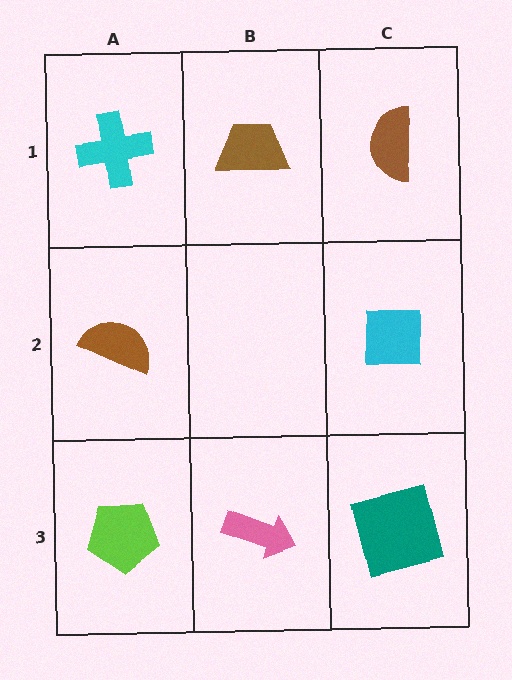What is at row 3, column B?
A pink arrow.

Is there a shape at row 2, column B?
No, that cell is empty.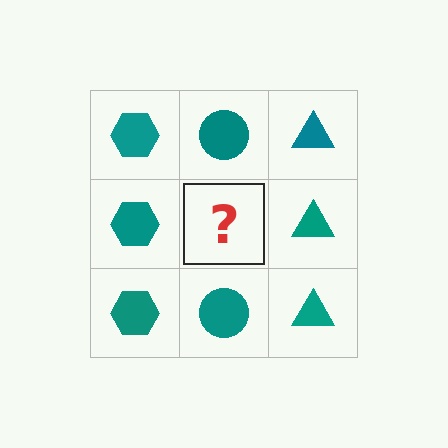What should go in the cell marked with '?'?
The missing cell should contain a teal circle.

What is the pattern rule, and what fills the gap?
The rule is that each column has a consistent shape. The gap should be filled with a teal circle.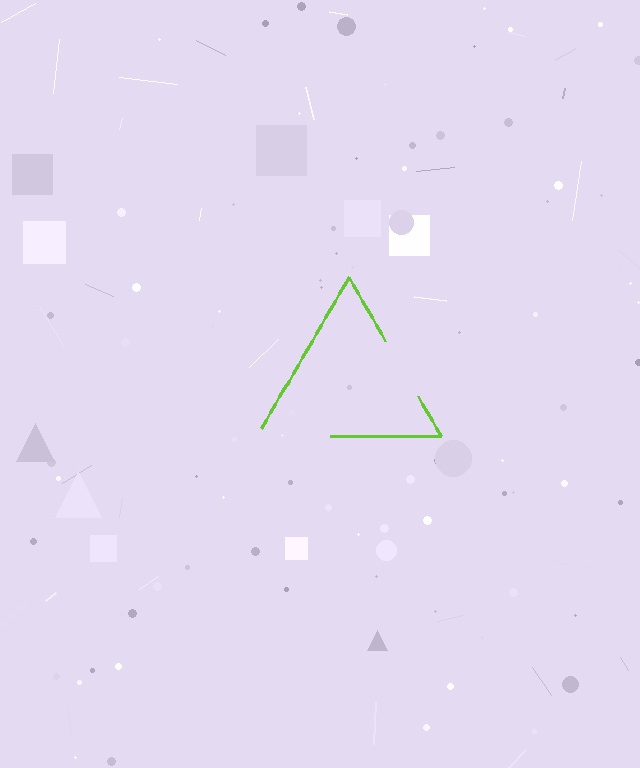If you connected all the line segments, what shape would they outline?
They would outline a triangle.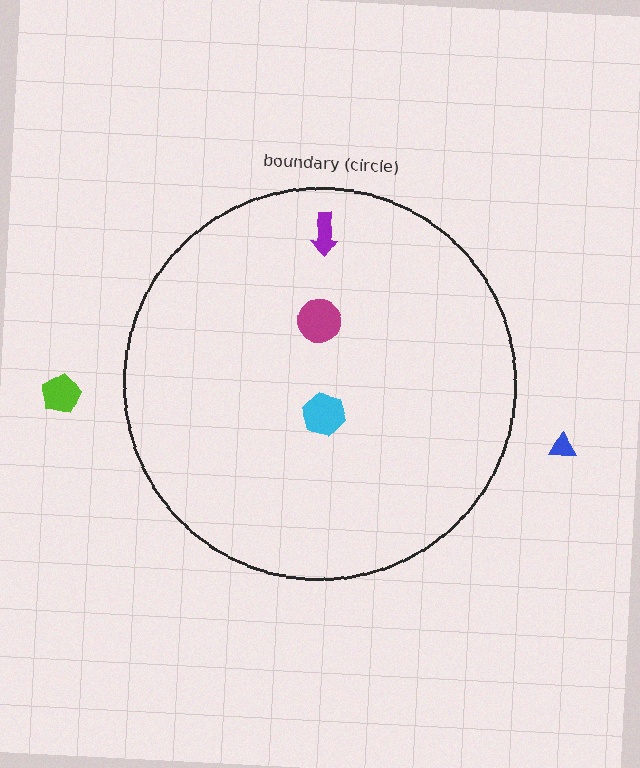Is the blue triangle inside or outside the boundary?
Outside.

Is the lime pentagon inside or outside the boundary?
Outside.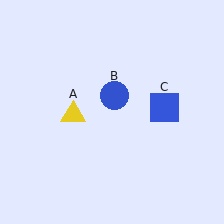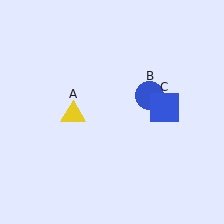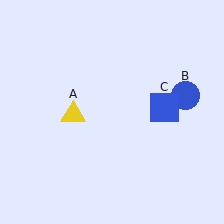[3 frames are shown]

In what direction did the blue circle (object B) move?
The blue circle (object B) moved right.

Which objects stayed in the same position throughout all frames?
Yellow triangle (object A) and blue square (object C) remained stationary.